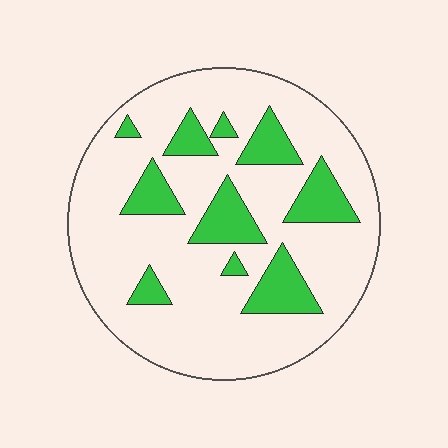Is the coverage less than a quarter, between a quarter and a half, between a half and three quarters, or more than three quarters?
Less than a quarter.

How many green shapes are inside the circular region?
10.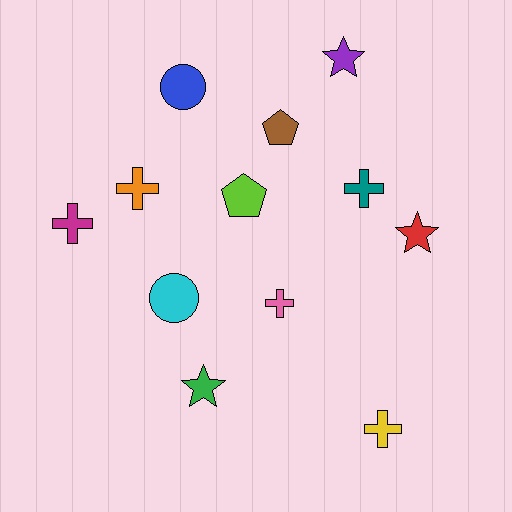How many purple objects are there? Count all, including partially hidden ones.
There is 1 purple object.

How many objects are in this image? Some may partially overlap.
There are 12 objects.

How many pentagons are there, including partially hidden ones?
There are 2 pentagons.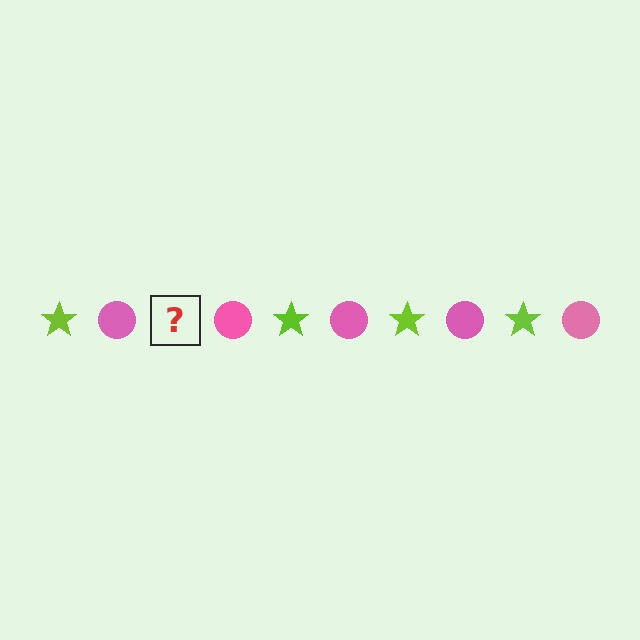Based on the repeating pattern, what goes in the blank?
The blank should be a lime star.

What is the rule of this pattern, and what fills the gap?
The rule is that the pattern alternates between lime star and pink circle. The gap should be filled with a lime star.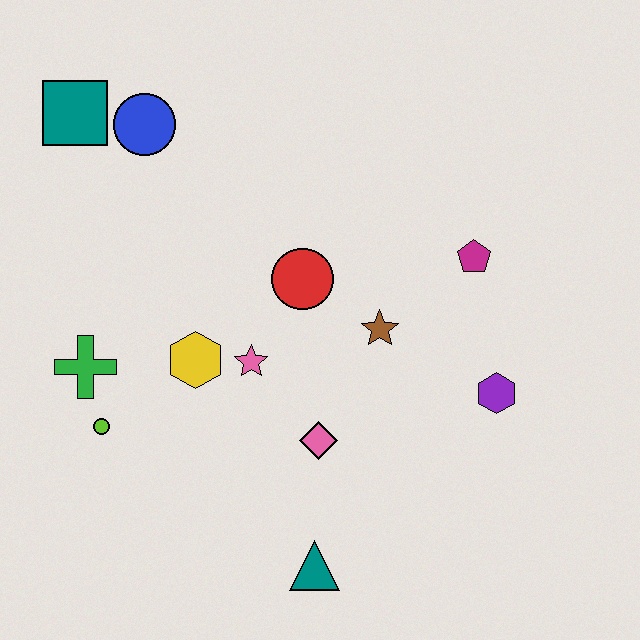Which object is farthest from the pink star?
The teal square is farthest from the pink star.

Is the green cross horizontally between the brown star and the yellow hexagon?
No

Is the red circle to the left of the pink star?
No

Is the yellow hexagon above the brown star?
No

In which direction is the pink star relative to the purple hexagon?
The pink star is to the left of the purple hexagon.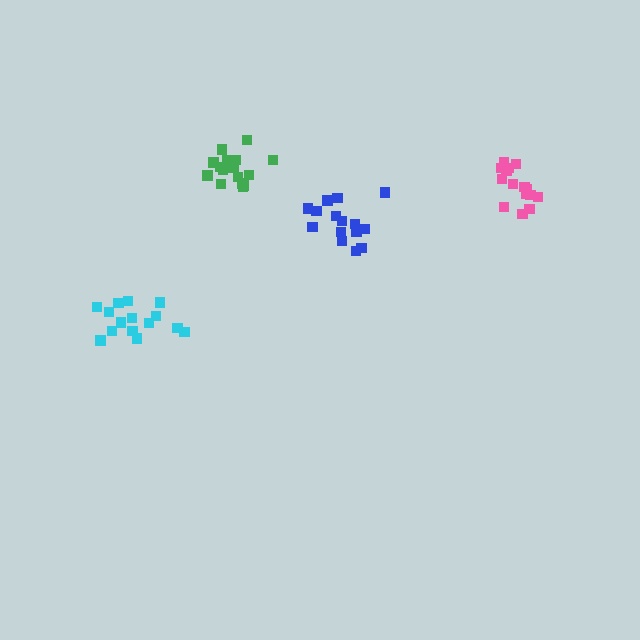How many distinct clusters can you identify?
There are 4 distinct clusters.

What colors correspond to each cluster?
The clusters are colored: blue, pink, green, cyan.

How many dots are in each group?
Group 1: 15 dots, Group 2: 16 dots, Group 3: 20 dots, Group 4: 15 dots (66 total).